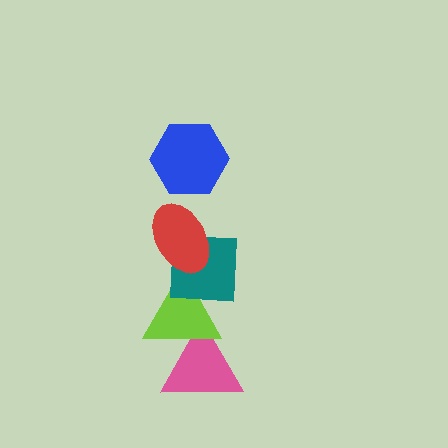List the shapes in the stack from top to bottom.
From top to bottom: the blue hexagon, the red ellipse, the teal square, the lime triangle, the pink triangle.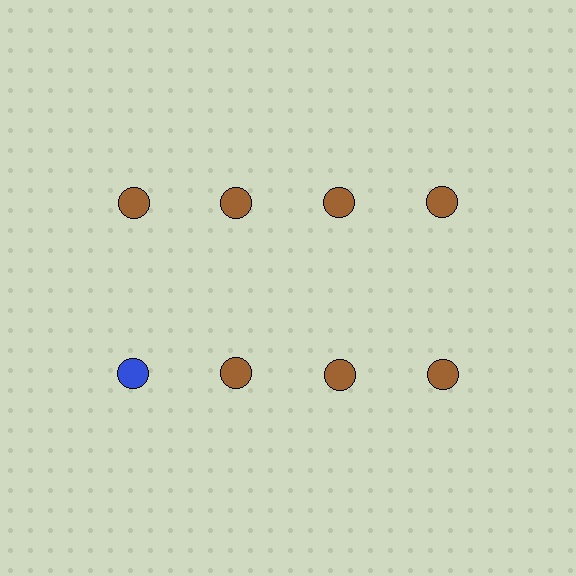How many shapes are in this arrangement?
There are 8 shapes arranged in a grid pattern.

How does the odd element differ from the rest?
It has a different color: blue instead of brown.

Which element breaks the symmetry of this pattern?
The blue circle in the second row, leftmost column breaks the symmetry. All other shapes are brown circles.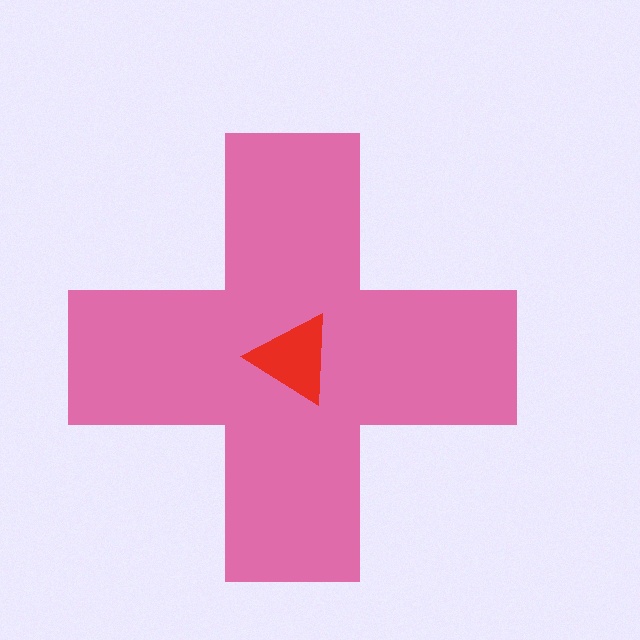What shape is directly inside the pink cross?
The red triangle.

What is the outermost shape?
The pink cross.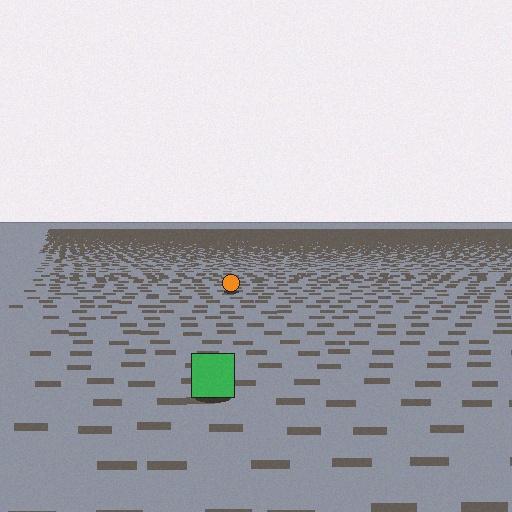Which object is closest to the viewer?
The green square is closest. The texture marks near it are larger and more spread out.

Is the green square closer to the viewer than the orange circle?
Yes. The green square is closer — you can tell from the texture gradient: the ground texture is coarser near it.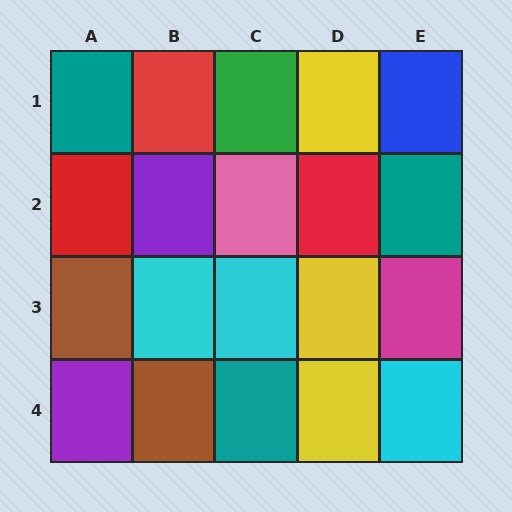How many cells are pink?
1 cell is pink.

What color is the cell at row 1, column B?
Red.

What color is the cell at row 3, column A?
Brown.